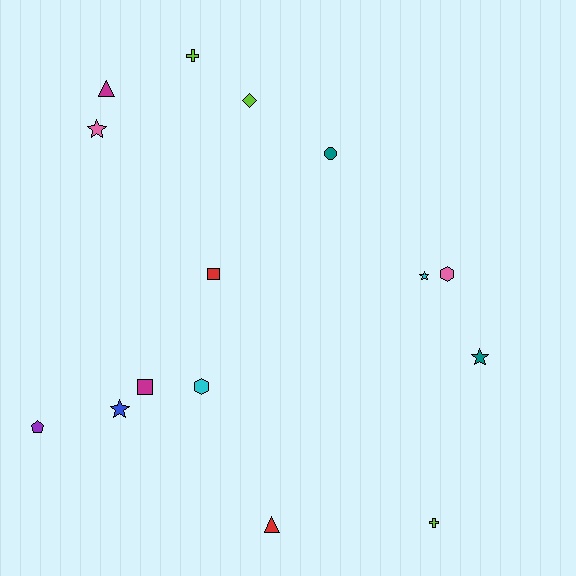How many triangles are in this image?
There are 2 triangles.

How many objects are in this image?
There are 15 objects.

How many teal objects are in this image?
There are 2 teal objects.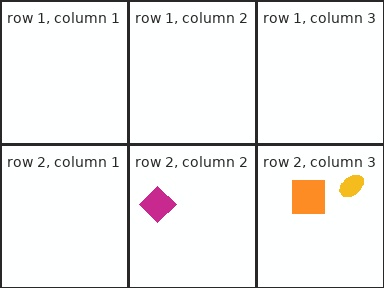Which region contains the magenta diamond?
The row 2, column 2 region.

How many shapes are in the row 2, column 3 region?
2.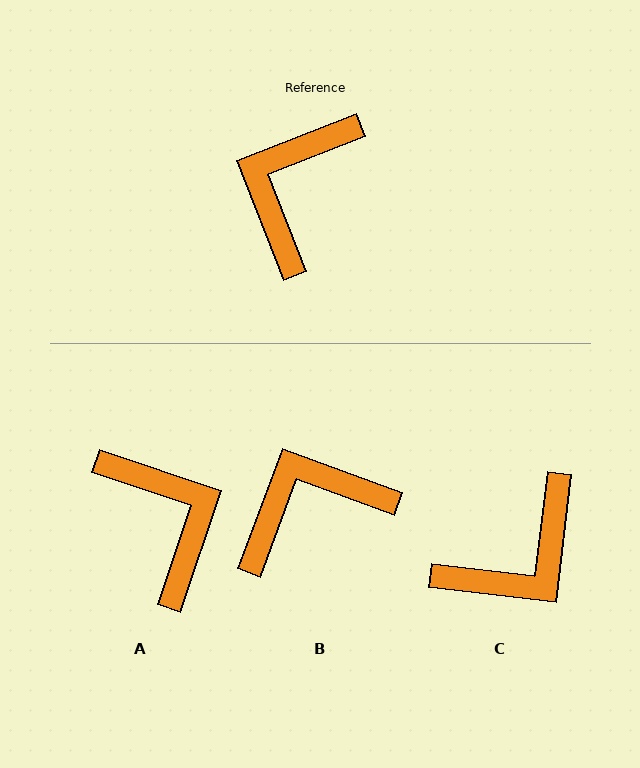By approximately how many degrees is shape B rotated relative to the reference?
Approximately 42 degrees clockwise.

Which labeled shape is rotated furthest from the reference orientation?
C, about 152 degrees away.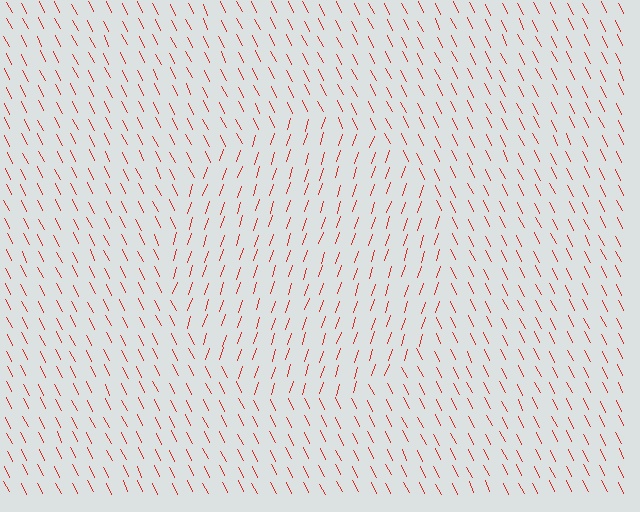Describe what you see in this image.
The image is filled with small red line segments. A circle region in the image has lines oriented differently from the surrounding lines, creating a visible texture boundary.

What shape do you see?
I see a circle.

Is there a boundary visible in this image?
Yes, there is a texture boundary formed by a change in line orientation.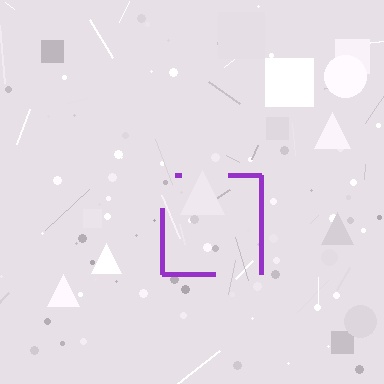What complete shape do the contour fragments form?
The contour fragments form a square.